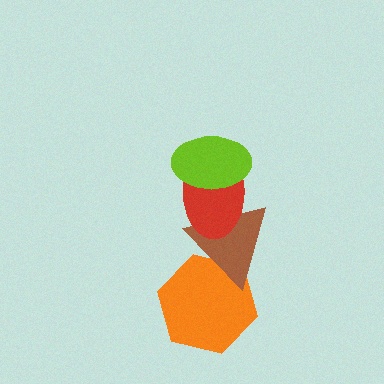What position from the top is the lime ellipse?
The lime ellipse is 1st from the top.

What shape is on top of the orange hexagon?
The brown triangle is on top of the orange hexagon.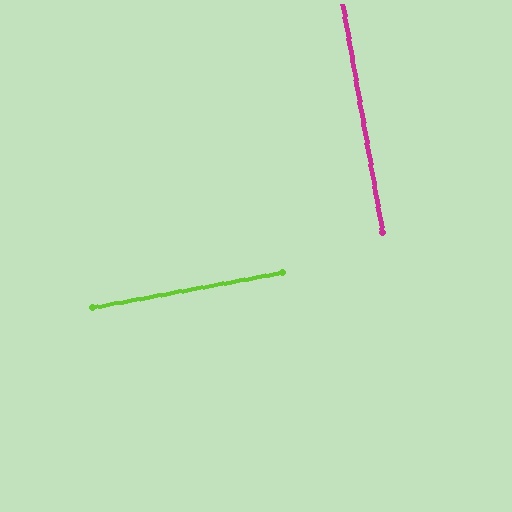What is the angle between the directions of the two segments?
Approximately 90 degrees.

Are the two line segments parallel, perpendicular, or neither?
Perpendicular — they meet at approximately 90°.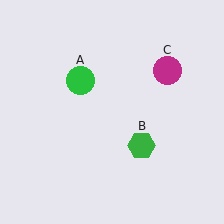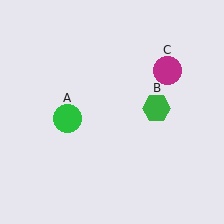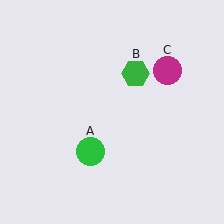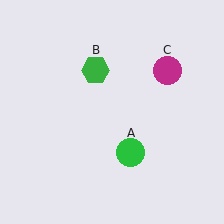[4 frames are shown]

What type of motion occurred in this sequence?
The green circle (object A), green hexagon (object B) rotated counterclockwise around the center of the scene.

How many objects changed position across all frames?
2 objects changed position: green circle (object A), green hexagon (object B).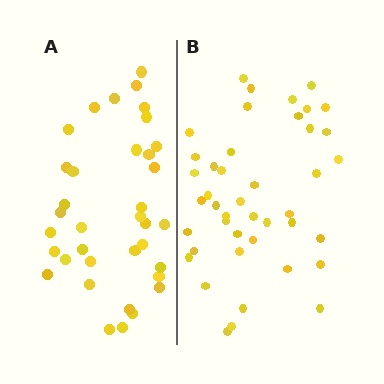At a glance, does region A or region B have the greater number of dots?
Region B (the right region) has more dots.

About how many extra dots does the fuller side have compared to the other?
Region B has roughly 8 or so more dots than region A.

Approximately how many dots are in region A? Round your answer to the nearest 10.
About 40 dots. (The exact count is 36, which rounds to 40.)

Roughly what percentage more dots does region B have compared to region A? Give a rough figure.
About 20% more.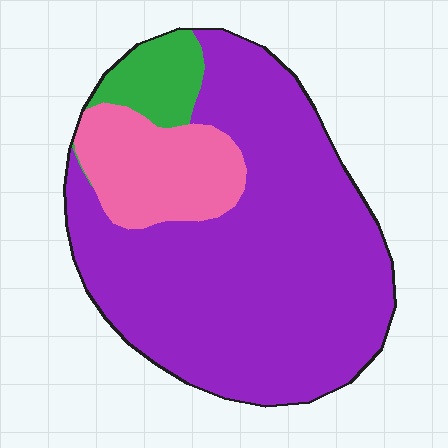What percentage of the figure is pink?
Pink takes up less than a quarter of the figure.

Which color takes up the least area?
Green, at roughly 10%.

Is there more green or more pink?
Pink.